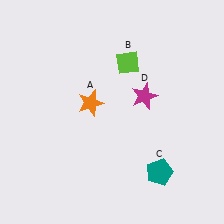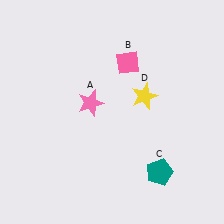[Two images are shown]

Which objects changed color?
A changed from orange to pink. B changed from lime to pink. D changed from magenta to yellow.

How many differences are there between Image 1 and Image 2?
There are 3 differences between the two images.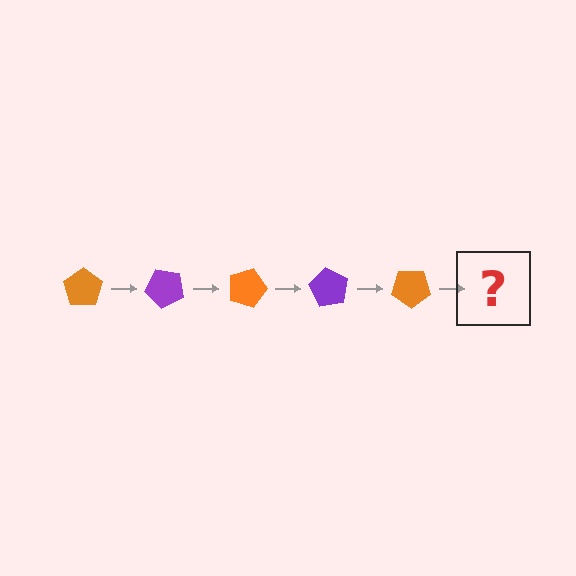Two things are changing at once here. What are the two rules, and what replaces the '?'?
The two rules are that it rotates 45 degrees each step and the color cycles through orange and purple. The '?' should be a purple pentagon, rotated 225 degrees from the start.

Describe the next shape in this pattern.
It should be a purple pentagon, rotated 225 degrees from the start.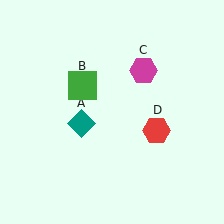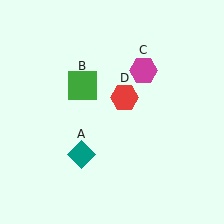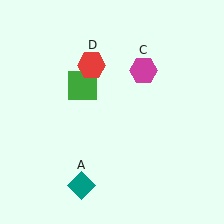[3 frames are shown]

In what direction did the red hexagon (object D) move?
The red hexagon (object D) moved up and to the left.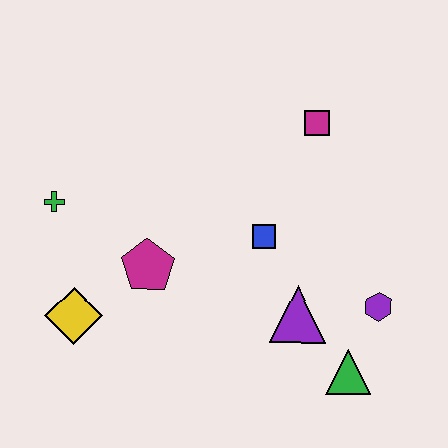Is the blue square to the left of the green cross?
No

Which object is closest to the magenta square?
The blue square is closest to the magenta square.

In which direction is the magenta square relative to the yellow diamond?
The magenta square is to the right of the yellow diamond.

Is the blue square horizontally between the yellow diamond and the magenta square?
Yes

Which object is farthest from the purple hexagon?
The green cross is farthest from the purple hexagon.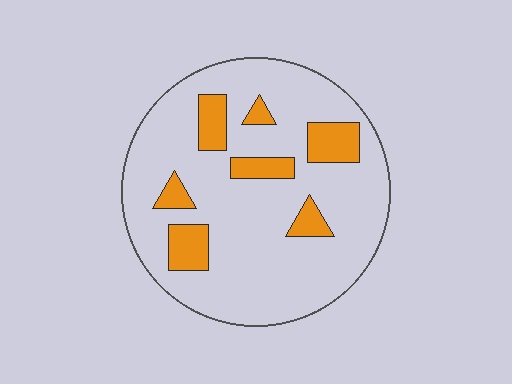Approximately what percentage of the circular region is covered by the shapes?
Approximately 15%.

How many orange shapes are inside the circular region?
7.